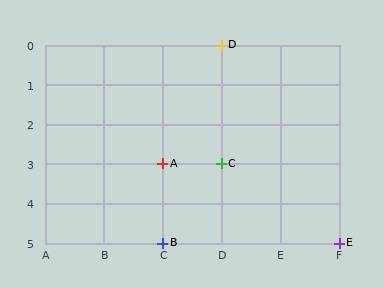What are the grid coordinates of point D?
Point D is at grid coordinates (D, 0).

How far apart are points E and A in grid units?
Points E and A are 3 columns and 2 rows apart (about 3.6 grid units diagonally).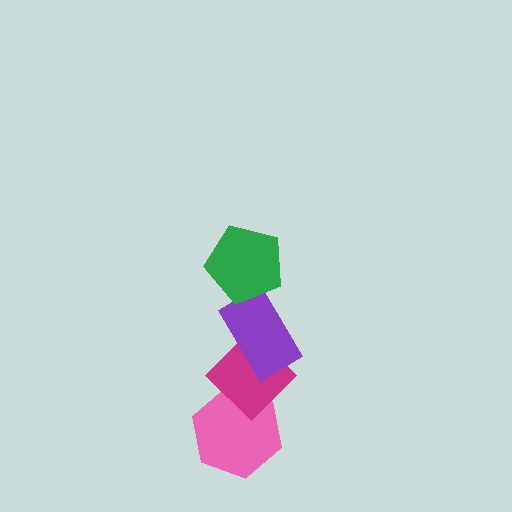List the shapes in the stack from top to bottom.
From top to bottom: the green pentagon, the purple rectangle, the magenta diamond, the pink hexagon.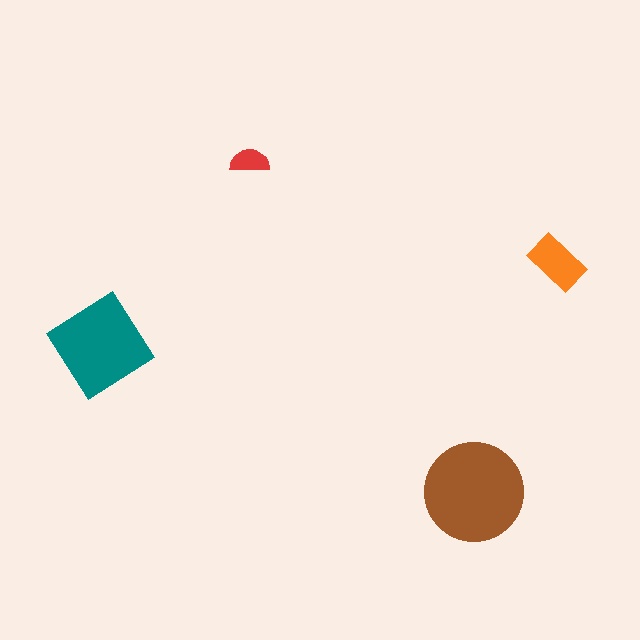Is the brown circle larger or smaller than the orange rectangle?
Larger.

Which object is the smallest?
The red semicircle.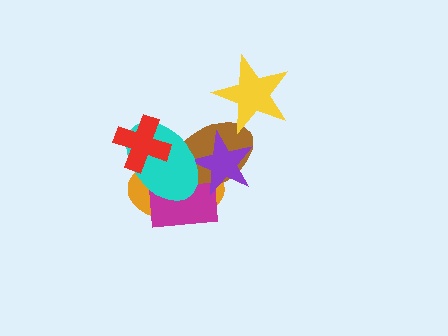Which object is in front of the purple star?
The cyan ellipse is in front of the purple star.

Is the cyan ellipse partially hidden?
Yes, it is partially covered by another shape.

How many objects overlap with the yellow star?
1 object overlaps with the yellow star.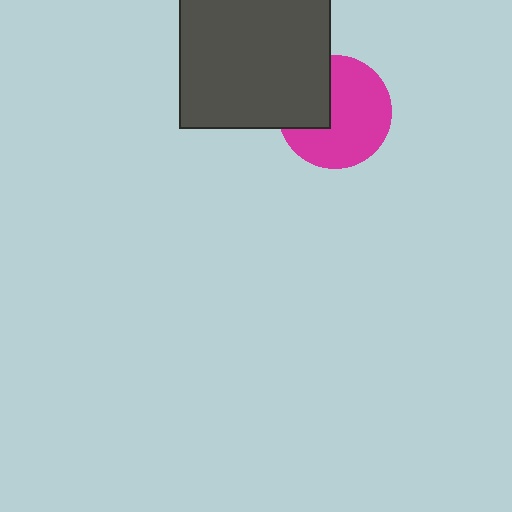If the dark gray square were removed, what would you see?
You would see the complete magenta circle.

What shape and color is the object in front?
The object in front is a dark gray square.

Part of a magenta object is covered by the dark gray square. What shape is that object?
It is a circle.